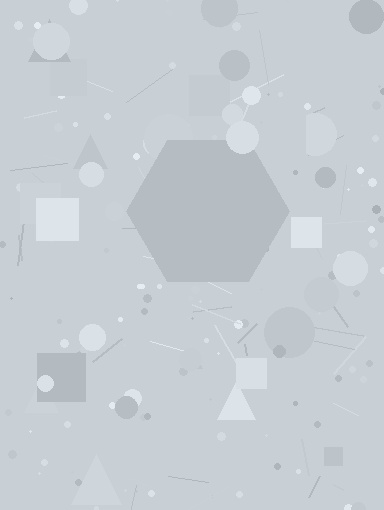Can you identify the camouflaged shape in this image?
The camouflaged shape is a hexagon.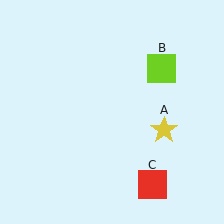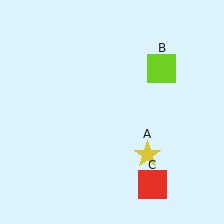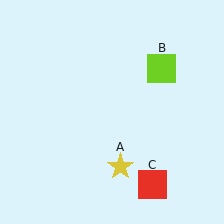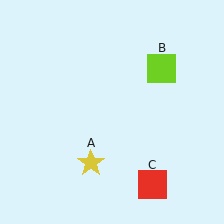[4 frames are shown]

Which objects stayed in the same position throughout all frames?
Lime square (object B) and red square (object C) remained stationary.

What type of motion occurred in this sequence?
The yellow star (object A) rotated clockwise around the center of the scene.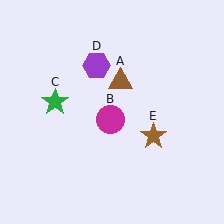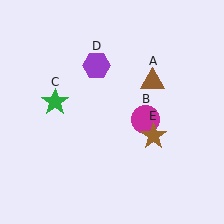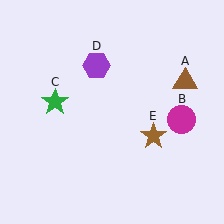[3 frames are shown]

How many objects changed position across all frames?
2 objects changed position: brown triangle (object A), magenta circle (object B).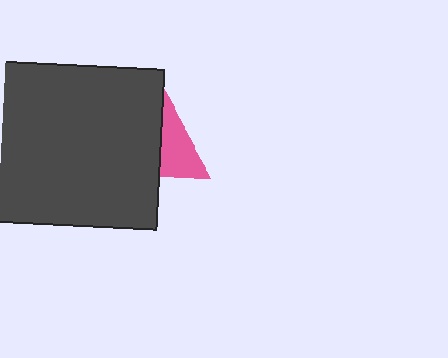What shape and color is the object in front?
The object in front is a dark gray square.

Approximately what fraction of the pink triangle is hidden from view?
Roughly 60% of the pink triangle is hidden behind the dark gray square.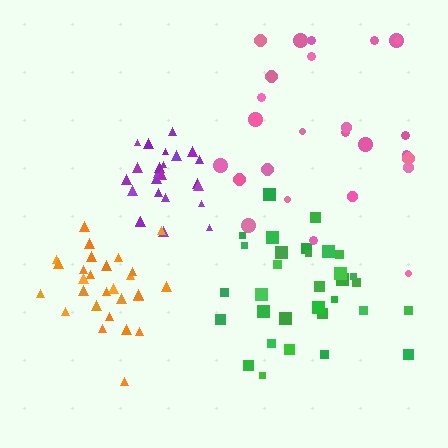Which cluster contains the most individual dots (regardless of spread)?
Green (32).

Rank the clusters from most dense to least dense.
purple, orange, green, pink.